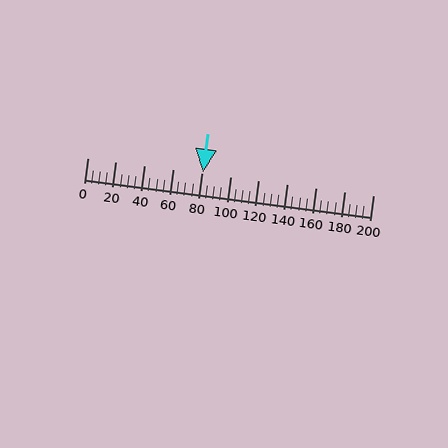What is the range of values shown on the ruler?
The ruler shows values from 0 to 200.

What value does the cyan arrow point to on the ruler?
The cyan arrow points to approximately 81.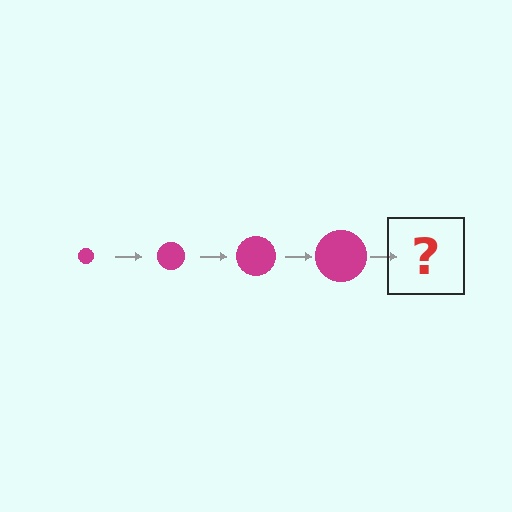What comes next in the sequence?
The next element should be a magenta circle, larger than the previous one.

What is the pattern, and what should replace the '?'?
The pattern is that the circle gets progressively larger each step. The '?' should be a magenta circle, larger than the previous one.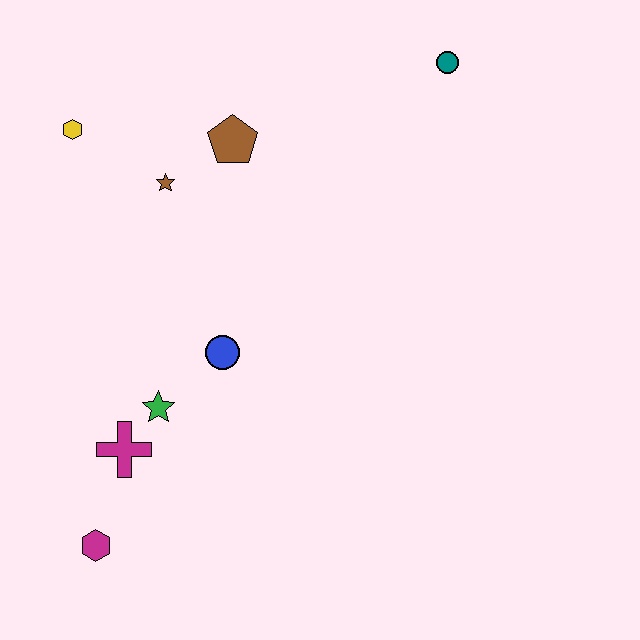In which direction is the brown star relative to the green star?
The brown star is above the green star.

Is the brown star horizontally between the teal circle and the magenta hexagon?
Yes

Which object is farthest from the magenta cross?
The teal circle is farthest from the magenta cross.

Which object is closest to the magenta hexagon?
The magenta cross is closest to the magenta hexagon.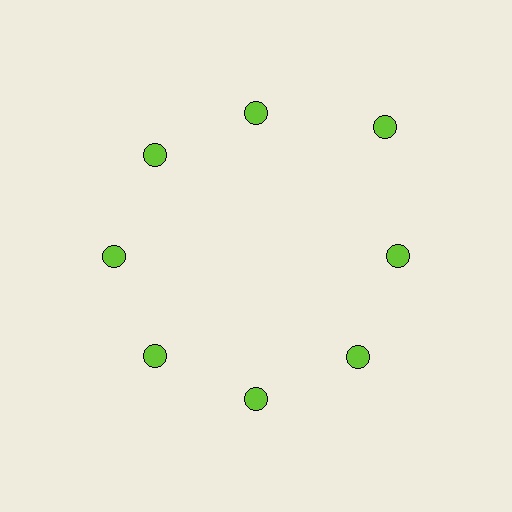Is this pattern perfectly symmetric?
No. The 8 lime circles are arranged in a ring, but one element near the 2 o'clock position is pushed outward from the center, breaking the 8-fold rotational symmetry.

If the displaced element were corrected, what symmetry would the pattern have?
It would have 8-fold rotational symmetry — the pattern would map onto itself every 45 degrees.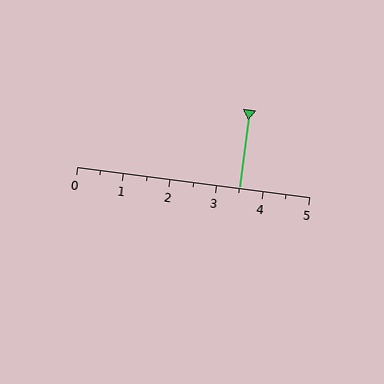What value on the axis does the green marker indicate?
The marker indicates approximately 3.5.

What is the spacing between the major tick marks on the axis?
The major ticks are spaced 1 apart.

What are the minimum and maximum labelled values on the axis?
The axis runs from 0 to 5.